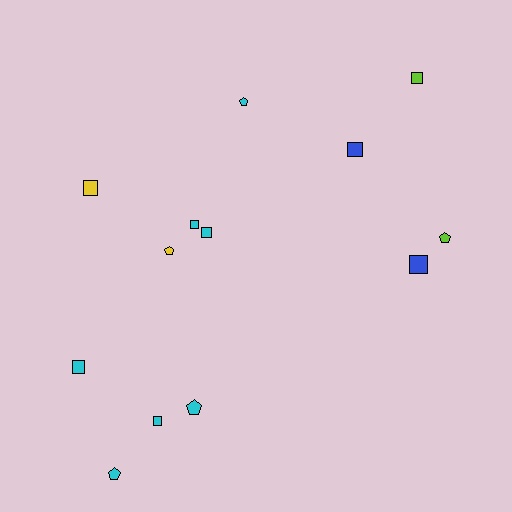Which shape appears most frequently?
Square, with 8 objects.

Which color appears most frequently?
Cyan, with 7 objects.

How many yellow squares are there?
There is 1 yellow square.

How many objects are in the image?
There are 13 objects.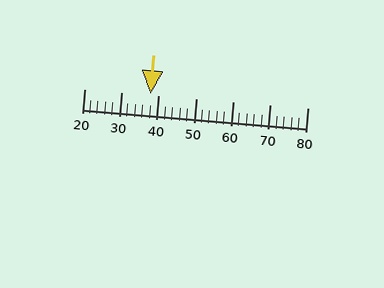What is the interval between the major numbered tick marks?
The major tick marks are spaced 10 units apart.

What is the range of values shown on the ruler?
The ruler shows values from 20 to 80.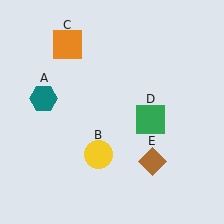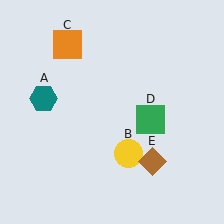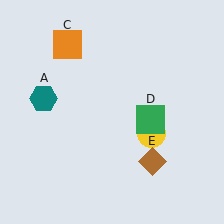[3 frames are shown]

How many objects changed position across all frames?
1 object changed position: yellow circle (object B).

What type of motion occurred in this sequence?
The yellow circle (object B) rotated counterclockwise around the center of the scene.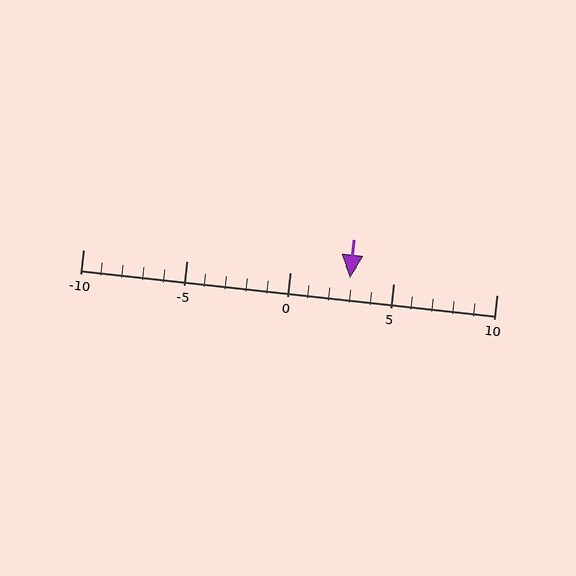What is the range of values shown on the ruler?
The ruler shows values from -10 to 10.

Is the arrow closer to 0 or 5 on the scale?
The arrow is closer to 5.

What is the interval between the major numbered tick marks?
The major tick marks are spaced 5 units apart.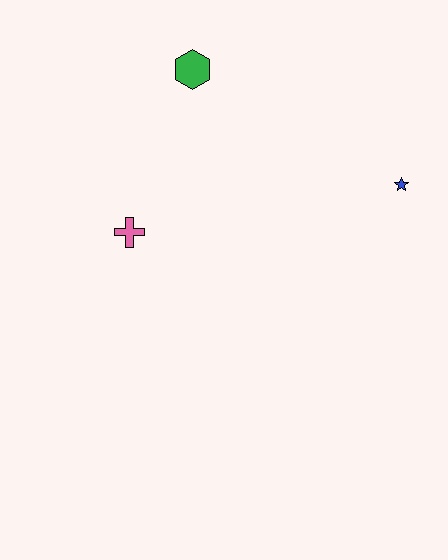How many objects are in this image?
There are 3 objects.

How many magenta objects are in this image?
There are no magenta objects.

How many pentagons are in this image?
There are no pentagons.